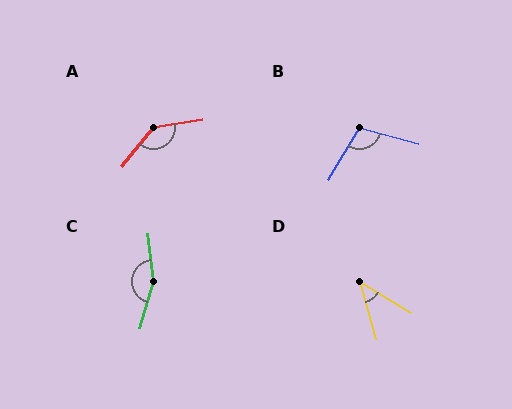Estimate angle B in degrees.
Approximately 106 degrees.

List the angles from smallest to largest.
D (43°), B (106°), A (138°), C (158°).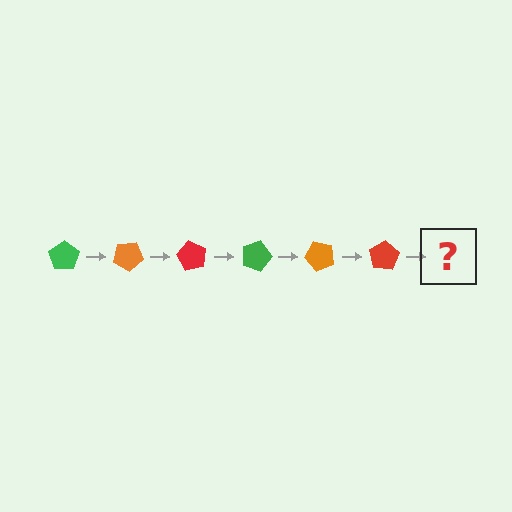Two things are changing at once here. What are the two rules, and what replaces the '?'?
The two rules are that it rotates 30 degrees each step and the color cycles through green, orange, and red. The '?' should be a green pentagon, rotated 180 degrees from the start.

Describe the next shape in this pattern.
It should be a green pentagon, rotated 180 degrees from the start.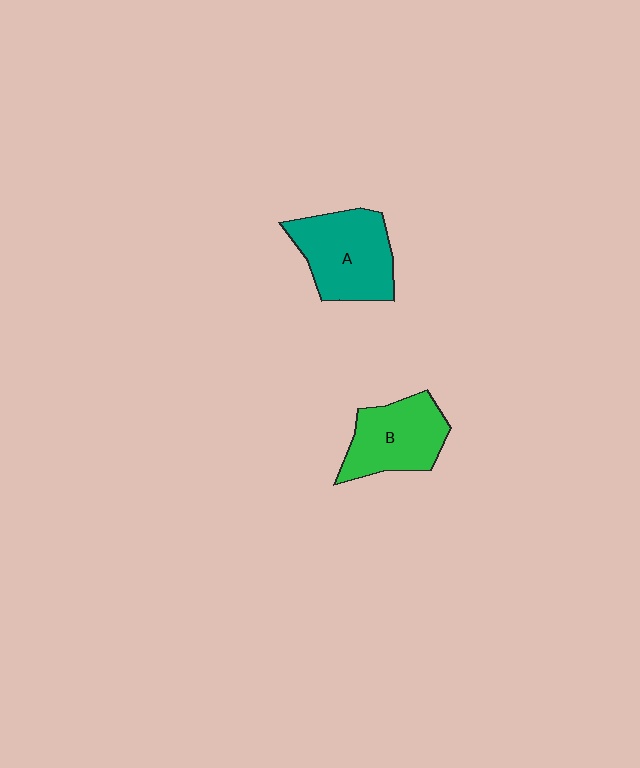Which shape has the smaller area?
Shape B (green).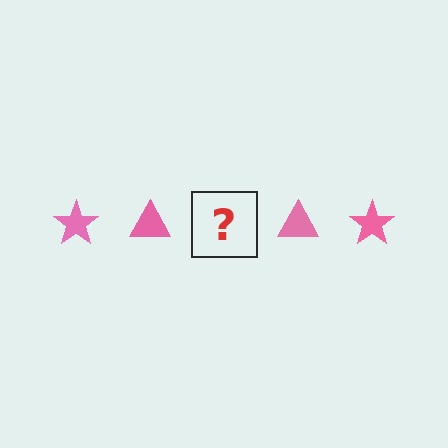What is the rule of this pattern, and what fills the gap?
The rule is that the pattern cycles through star, triangle shapes in pink. The gap should be filled with a pink star.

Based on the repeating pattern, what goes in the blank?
The blank should be a pink star.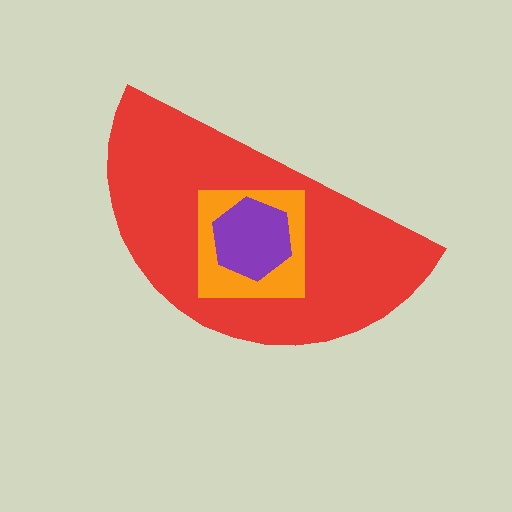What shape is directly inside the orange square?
The purple hexagon.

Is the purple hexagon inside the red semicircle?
Yes.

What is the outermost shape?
The red semicircle.